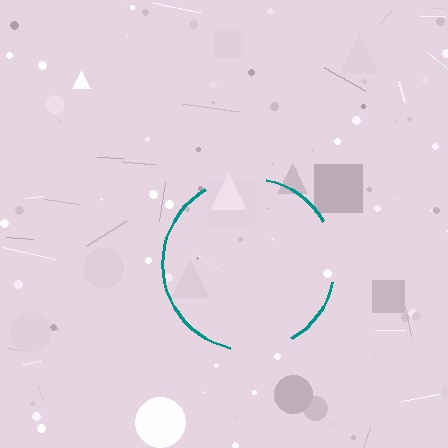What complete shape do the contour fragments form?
The contour fragments form a circle.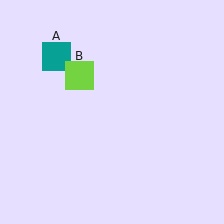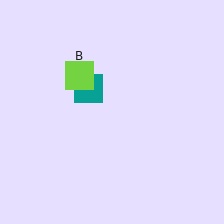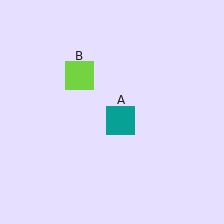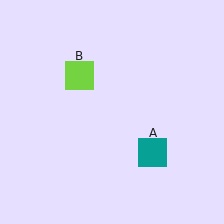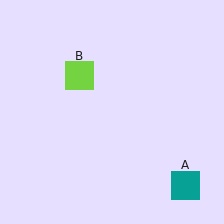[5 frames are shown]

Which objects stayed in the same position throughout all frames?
Lime square (object B) remained stationary.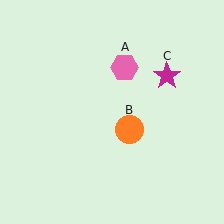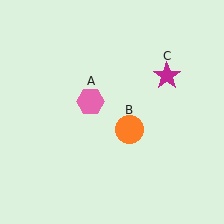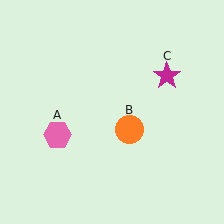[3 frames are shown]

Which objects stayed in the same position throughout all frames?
Orange circle (object B) and magenta star (object C) remained stationary.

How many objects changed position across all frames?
1 object changed position: pink hexagon (object A).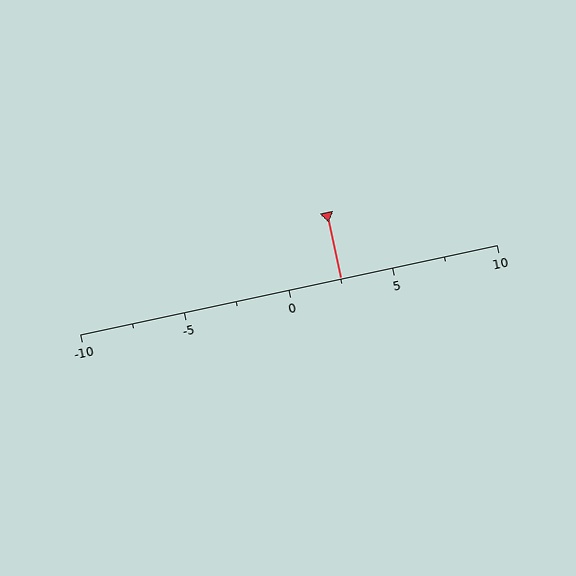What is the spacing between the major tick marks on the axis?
The major ticks are spaced 5 apart.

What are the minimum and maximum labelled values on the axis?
The axis runs from -10 to 10.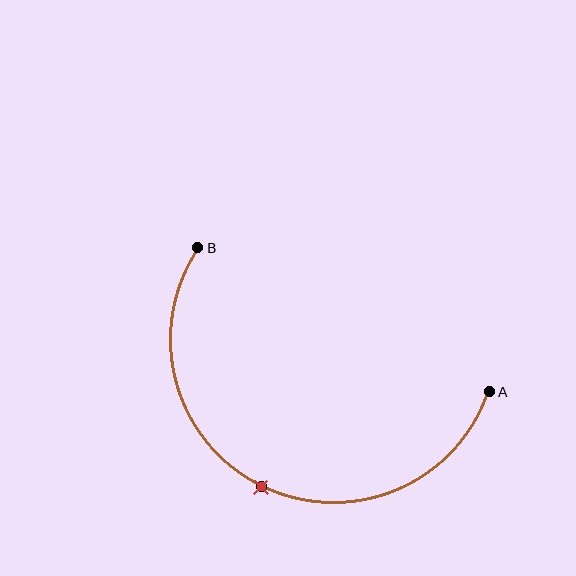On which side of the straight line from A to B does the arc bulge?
The arc bulges below the straight line connecting A and B.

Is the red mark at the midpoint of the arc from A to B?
Yes. The red mark lies on the arc at equal arc-length from both A and B — it is the arc midpoint.